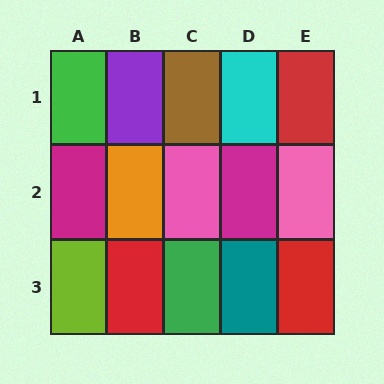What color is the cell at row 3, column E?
Red.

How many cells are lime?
1 cell is lime.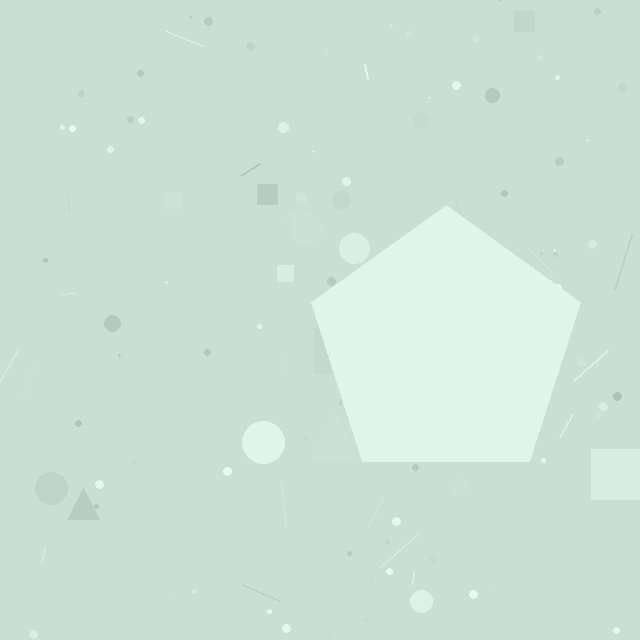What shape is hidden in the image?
A pentagon is hidden in the image.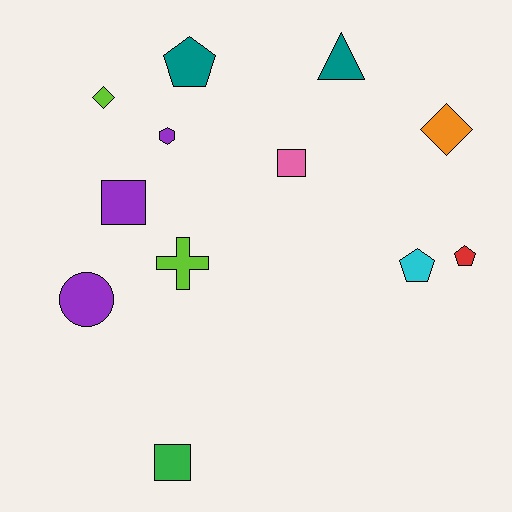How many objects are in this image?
There are 12 objects.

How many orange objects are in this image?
There is 1 orange object.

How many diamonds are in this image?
There are 2 diamonds.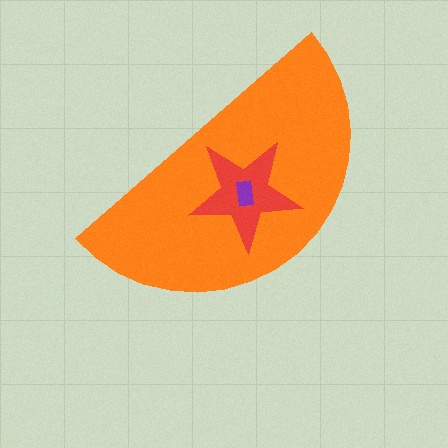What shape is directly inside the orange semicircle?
The red star.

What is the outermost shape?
The orange semicircle.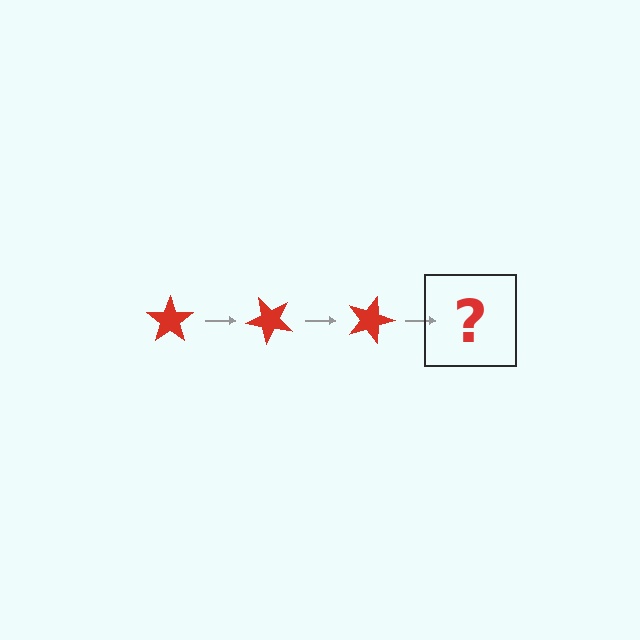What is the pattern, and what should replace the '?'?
The pattern is that the star rotates 45 degrees each step. The '?' should be a red star rotated 135 degrees.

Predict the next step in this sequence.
The next step is a red star rotated 135 degrees.